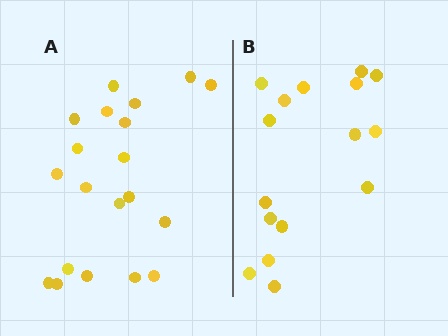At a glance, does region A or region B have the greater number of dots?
Region A (the left region) has more dots.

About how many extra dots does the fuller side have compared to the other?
Region A has about 4 more dots than region B.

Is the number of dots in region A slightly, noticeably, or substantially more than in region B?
Region A has noticeably more, but not dramatically so. The ratio is roughly 1.2 to 1.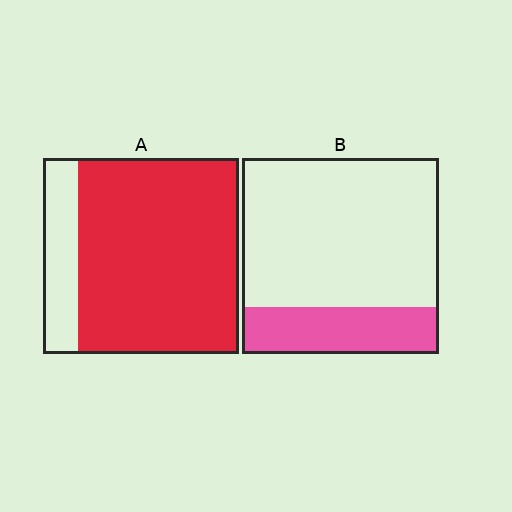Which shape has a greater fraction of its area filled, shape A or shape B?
Shape A.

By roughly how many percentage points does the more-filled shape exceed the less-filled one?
By roughly 60 percentage points (A over B).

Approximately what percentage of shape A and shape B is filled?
A is approximately 80% and B is approximately 25%.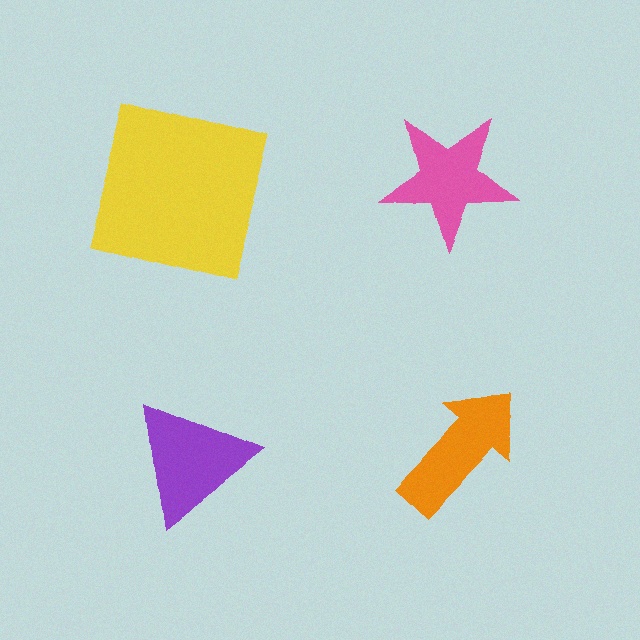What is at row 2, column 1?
A purple triangle.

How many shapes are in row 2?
2 shapes.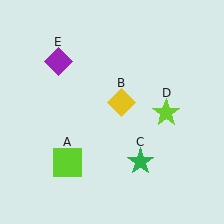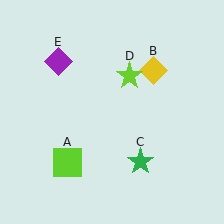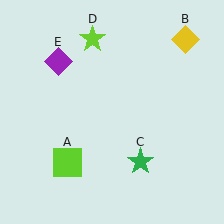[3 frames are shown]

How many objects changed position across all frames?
2 objects changed position: yellow diamond (object B), lime star (object D).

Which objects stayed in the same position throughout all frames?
Lime square (object A) and green star (object C) and purple diamond (object E) remained stationary.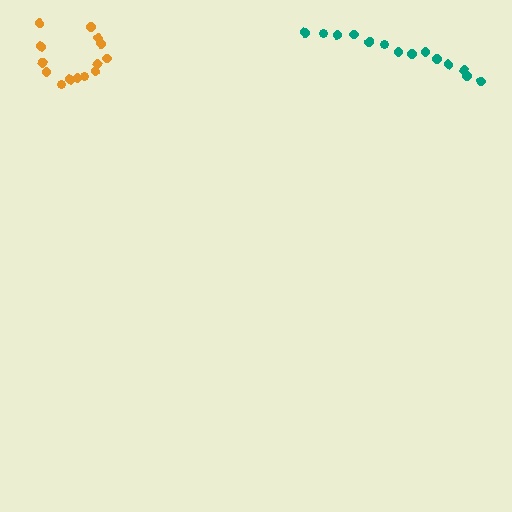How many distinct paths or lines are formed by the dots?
There are 2 distinct paths.